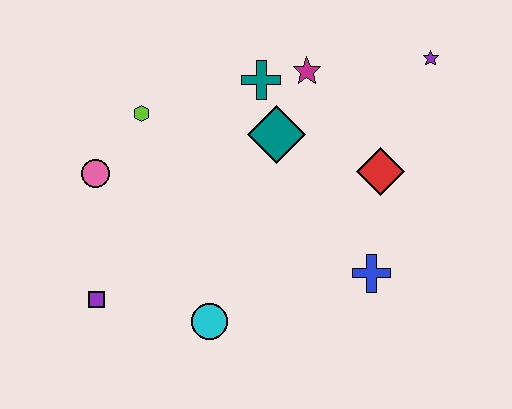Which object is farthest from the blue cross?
The pink circle is farthest from the blue cross.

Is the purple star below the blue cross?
No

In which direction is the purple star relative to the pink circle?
The purple star is to the right of the pink circle.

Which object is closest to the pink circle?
The lime hexagon is closest to the pink circle.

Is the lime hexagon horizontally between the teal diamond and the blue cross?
No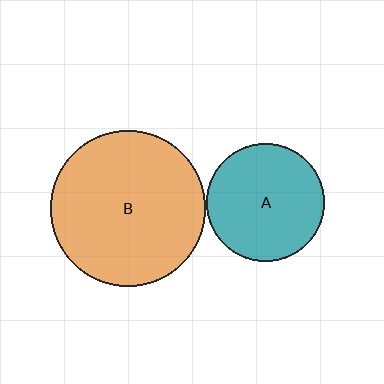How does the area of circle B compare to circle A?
Approximately 1.7 times.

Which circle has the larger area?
Circle B (orange).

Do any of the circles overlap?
No, none of the circles overlap.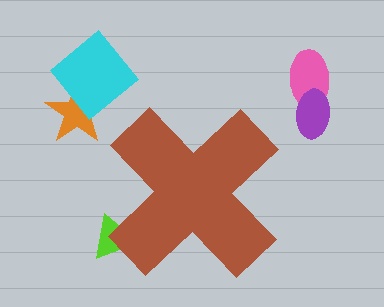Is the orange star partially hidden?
No, the orange star is fully visible.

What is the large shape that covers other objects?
A brown cross.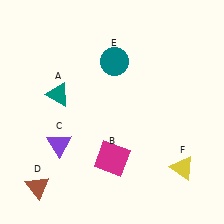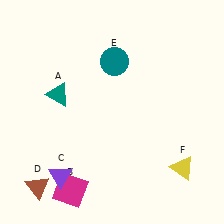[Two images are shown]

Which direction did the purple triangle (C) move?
The purple triangle (C) moved down.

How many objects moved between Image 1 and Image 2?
2 objects moved between the two images.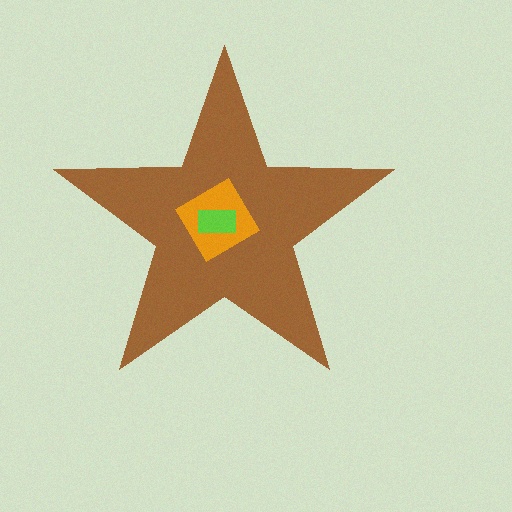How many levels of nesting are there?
3.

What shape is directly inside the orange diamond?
The lime rectangle.